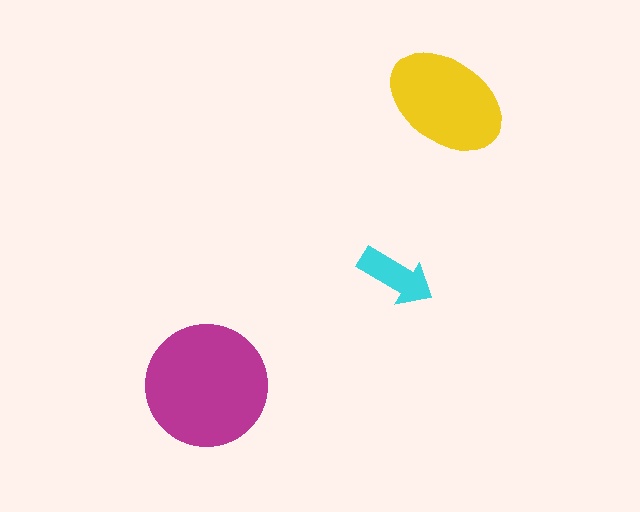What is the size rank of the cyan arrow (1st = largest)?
3rd.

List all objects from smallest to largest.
The cyan arrow, the yellow ellipse, the magenta circle.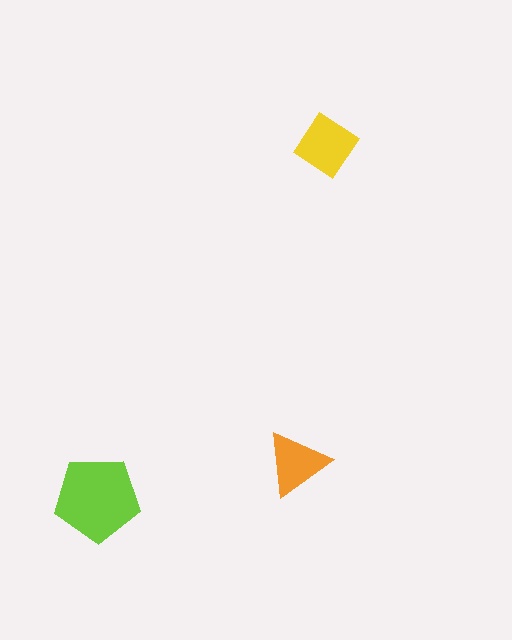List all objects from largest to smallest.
The lime pentagon, the yellow diamond, the orange triangle.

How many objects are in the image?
There are 3 objects in the image.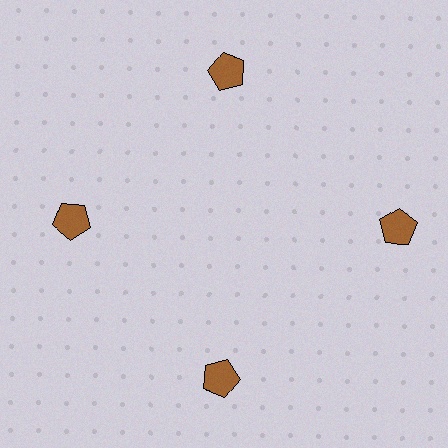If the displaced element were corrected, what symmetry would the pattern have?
It would have 4-fold rotational symmetry — the pattern would map onto itself every 90 degrees.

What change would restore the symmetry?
The symmetry would be restored by moving it inward, back onto the ring so that all 4 pentagons sit at equal angles and equal distance from the center.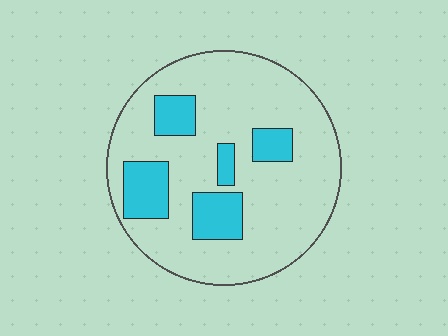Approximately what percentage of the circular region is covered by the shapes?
Approximately 20%.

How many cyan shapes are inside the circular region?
5.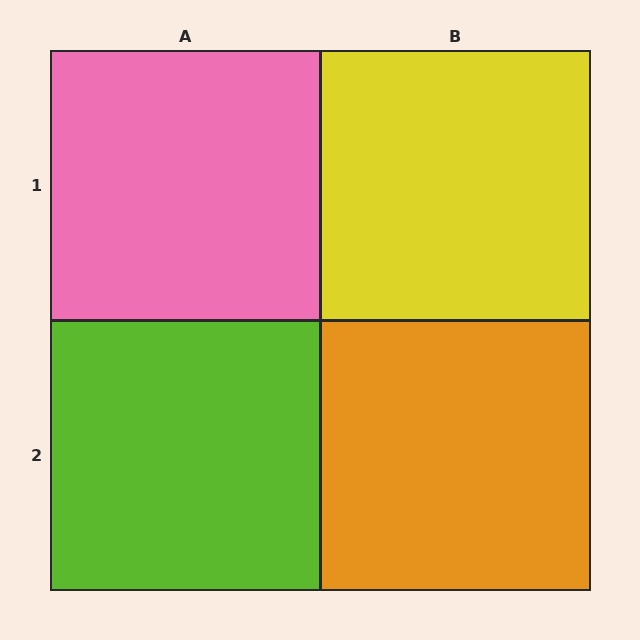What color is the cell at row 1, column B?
Yellow.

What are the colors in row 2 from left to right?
Lime, orange.